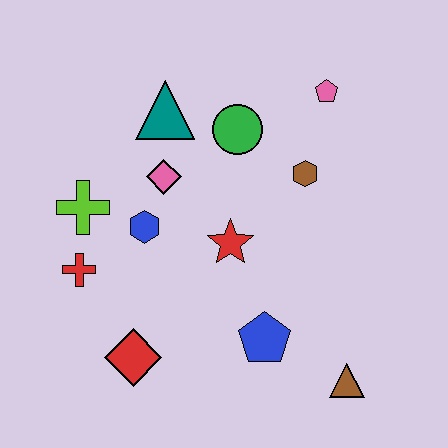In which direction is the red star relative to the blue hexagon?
The red star is to the right of the blue hexagon.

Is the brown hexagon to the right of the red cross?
Yes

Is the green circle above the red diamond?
Yes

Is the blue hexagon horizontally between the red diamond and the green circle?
Yes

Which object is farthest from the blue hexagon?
The brown triangle is farthest from the blue hexagon.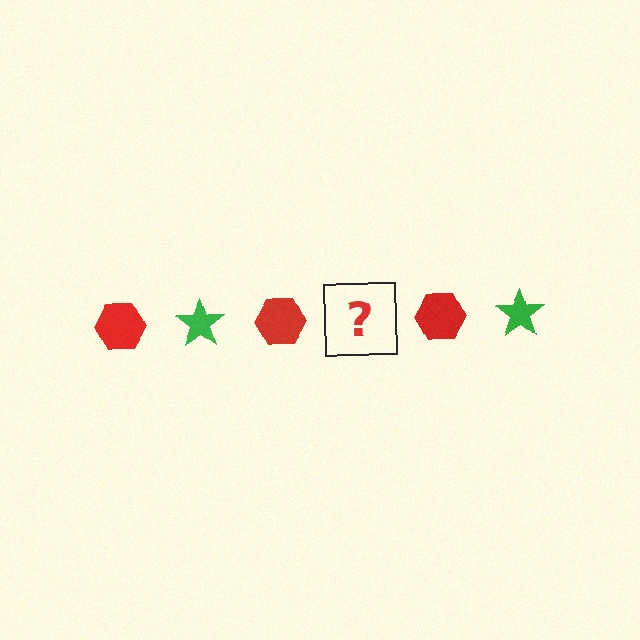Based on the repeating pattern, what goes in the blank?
The blank should be a green star.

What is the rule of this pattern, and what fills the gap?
The rule is that the pattern alternates between red hexagon and green star. The gap should be filled with a green star.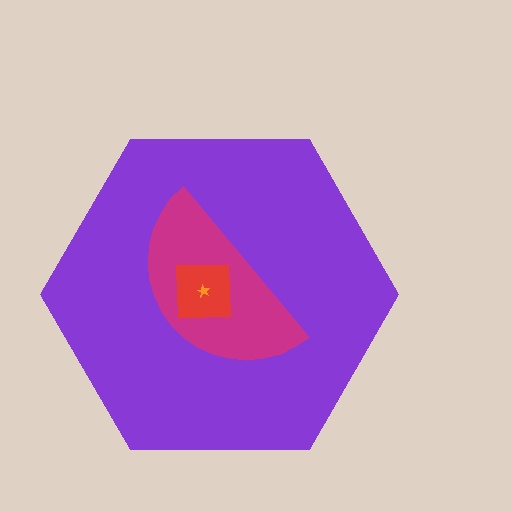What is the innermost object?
The orange star.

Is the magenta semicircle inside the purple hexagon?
Yes.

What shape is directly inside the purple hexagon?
The magenta semicircle.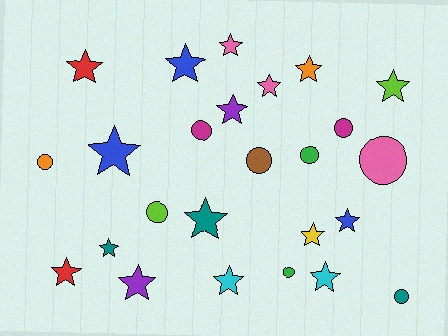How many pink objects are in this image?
There are 3 pink objects.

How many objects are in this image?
There are 25 objects.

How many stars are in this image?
There are 16 stars.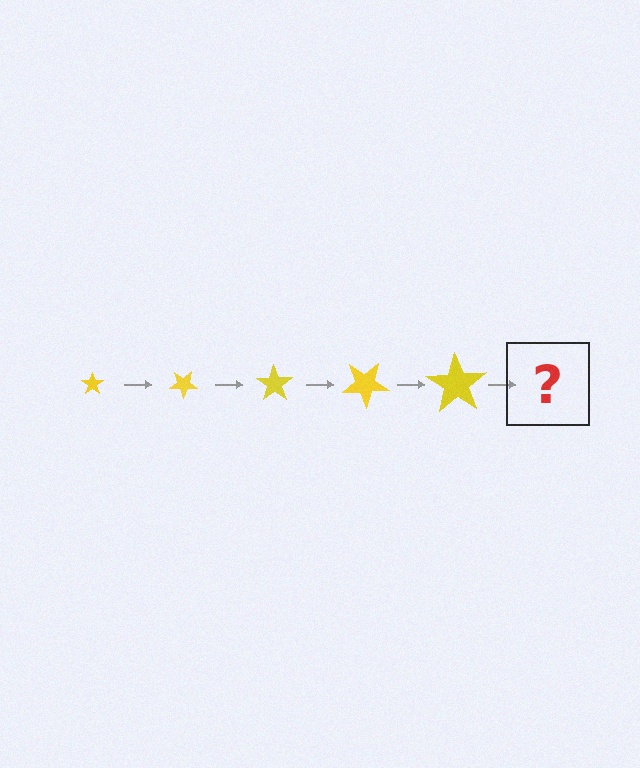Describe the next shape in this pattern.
It should be a star, larger than the previous one and rotated 175 degrees from the start.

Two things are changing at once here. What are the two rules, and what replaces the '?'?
The two rules are that the star grows larger each step and it rotates 35 degrees each step. The '?' should be a star, larger than the previous one and rotated 175 degrees from the start.